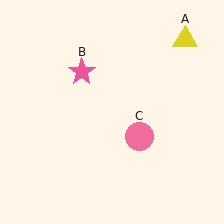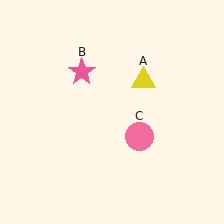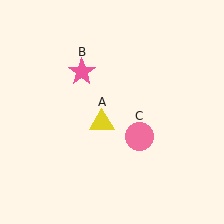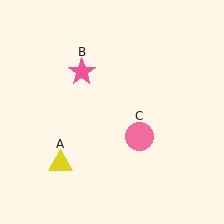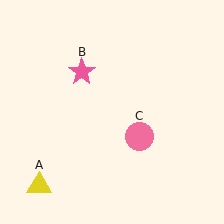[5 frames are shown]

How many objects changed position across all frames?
1 object changed position: yellow triangle (object A).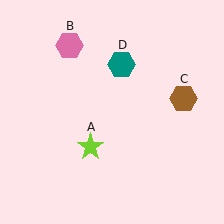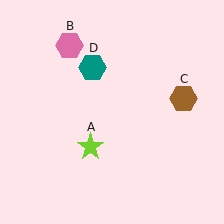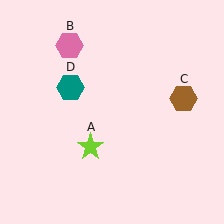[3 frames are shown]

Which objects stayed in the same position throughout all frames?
Lime star (object A) and pink hexagon (object B) and brown hexagon (object C) remained stationary.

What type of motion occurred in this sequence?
The teal hexagon (object D) rotated counterclockwise around the center of the scene.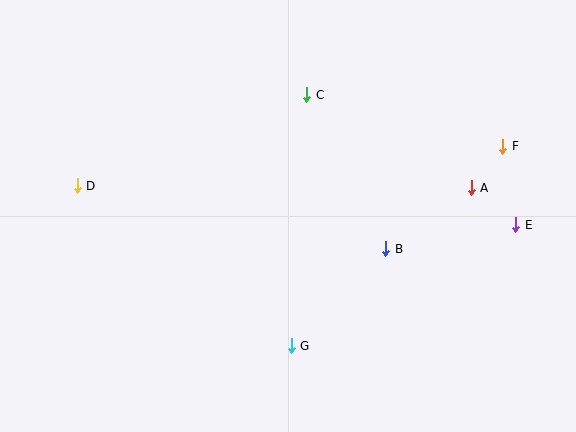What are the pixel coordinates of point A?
Point A is at (471, 188).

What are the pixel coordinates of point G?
Point G is at (291, 346).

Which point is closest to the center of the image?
Point B at (386, 249) is closest to the center.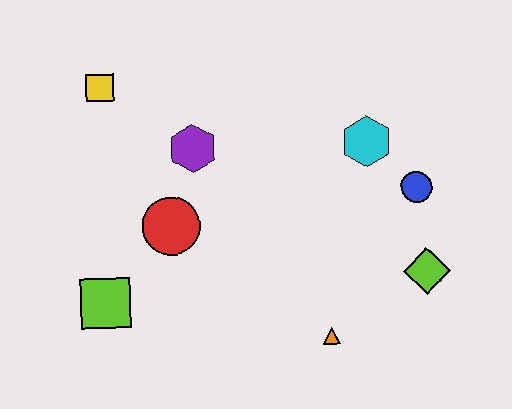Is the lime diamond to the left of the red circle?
No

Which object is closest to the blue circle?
The cyan hexagon is closest to the blue circle.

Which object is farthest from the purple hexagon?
The lime diamond is farthest from the purple hexagon.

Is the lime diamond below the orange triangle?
No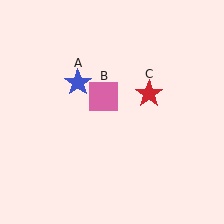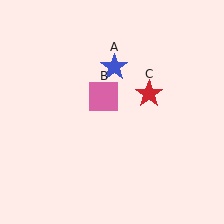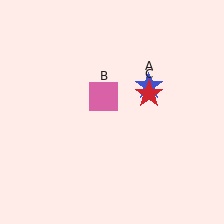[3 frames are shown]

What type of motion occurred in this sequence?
The blue star (object A) rotated clockwise around the center of the scene.